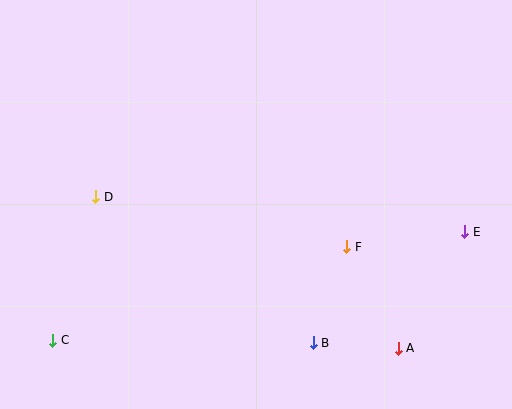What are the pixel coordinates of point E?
Point E is at (465, 232).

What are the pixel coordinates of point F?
Point F is at (347, 247).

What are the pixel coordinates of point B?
Point B is at (313, 343).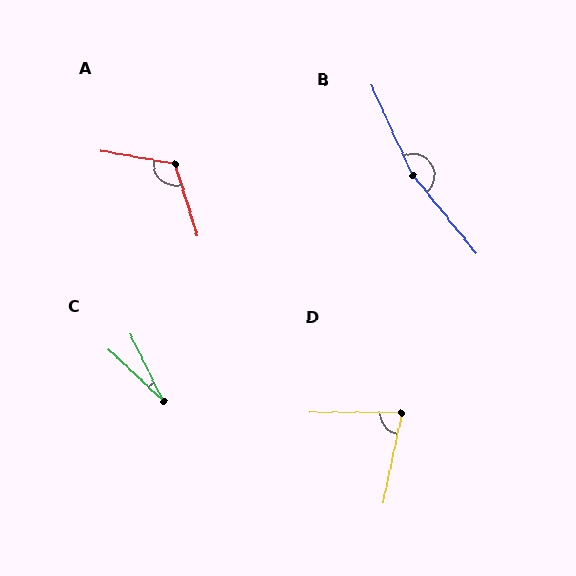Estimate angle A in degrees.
Approximately 117 degrees.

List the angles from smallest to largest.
C (20°), D (78°), A (117°), B (166°).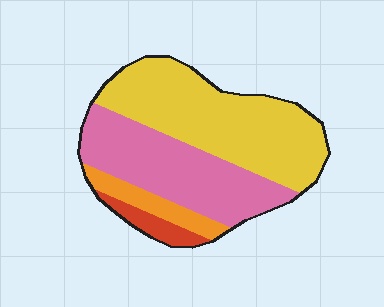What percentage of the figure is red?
Red covers roughly 5% of the figure.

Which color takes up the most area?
Yellow, at roughly 50%.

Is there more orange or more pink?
Pink.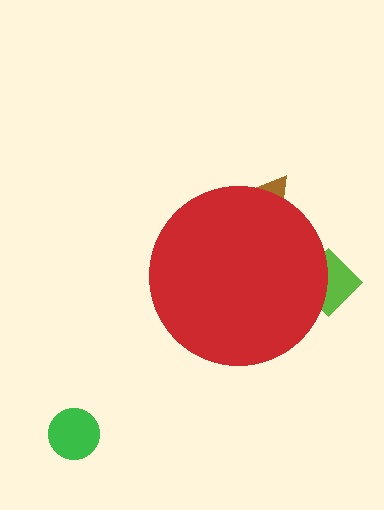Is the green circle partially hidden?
No, the green circle is fully visible.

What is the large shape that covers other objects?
A red circle.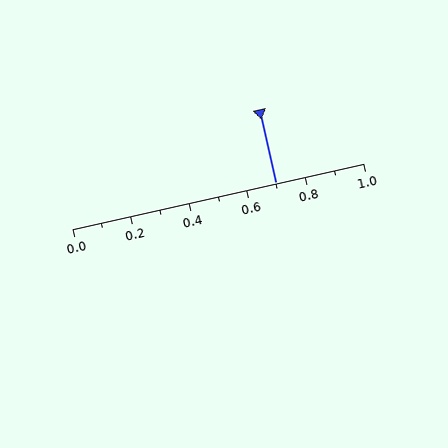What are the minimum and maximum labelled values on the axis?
The axis runs from 0.0 to 1.0.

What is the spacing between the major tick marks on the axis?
The major ticks are spaced 0.2 apart.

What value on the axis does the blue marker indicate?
The marker indicates approximately 0.7.